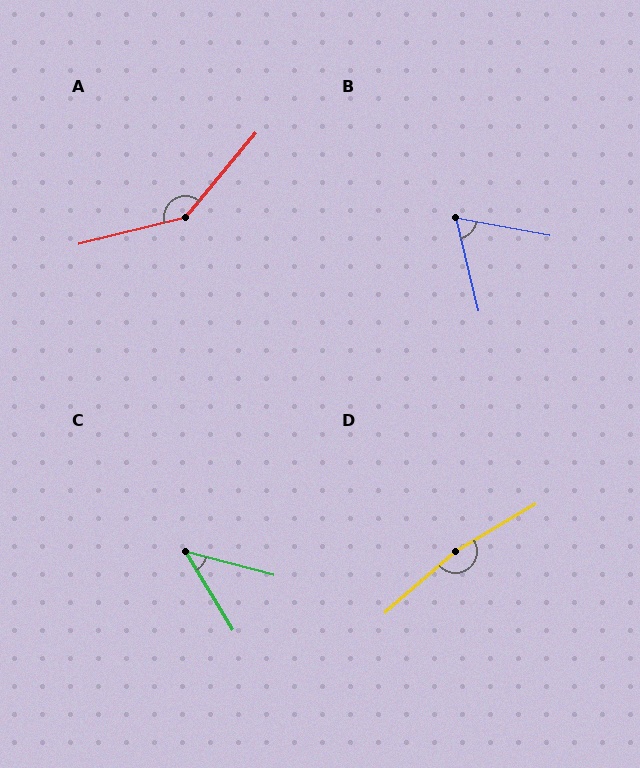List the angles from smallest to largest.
C (44°), B (66°), A (144°), D (169°).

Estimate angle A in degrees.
Approximately 144 degrees.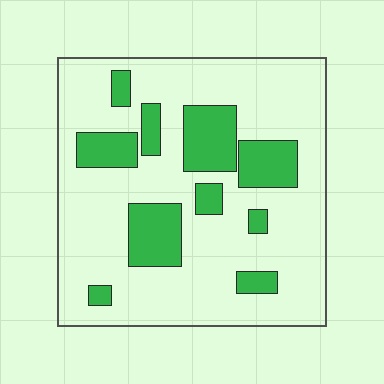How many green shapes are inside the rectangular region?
10.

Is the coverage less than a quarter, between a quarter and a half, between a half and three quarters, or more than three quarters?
Less than a quarter.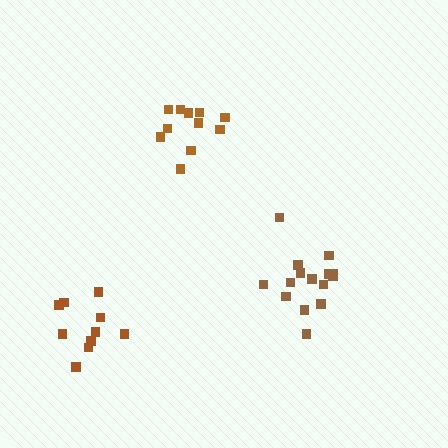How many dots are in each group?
Group 1: 11 dots, Group 2: 10 dots, Group 3: 16 dots (37 total).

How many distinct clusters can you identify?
There are 3 distinct clusters.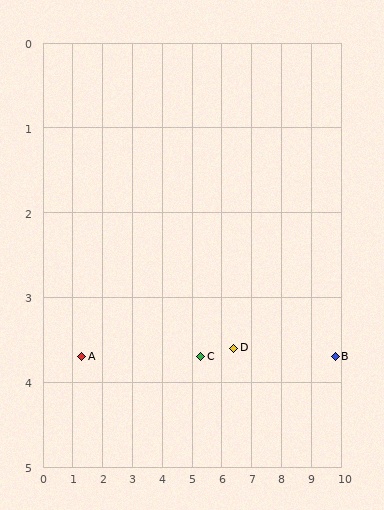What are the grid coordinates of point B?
Point B is at approximately (9.8, 3.7).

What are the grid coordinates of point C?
Point C is at approximately (5.3, 3.7).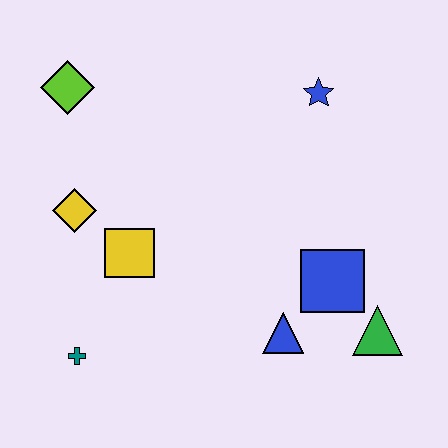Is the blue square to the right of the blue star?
Yes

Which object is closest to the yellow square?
The yellow diamond is closest to the yellow square.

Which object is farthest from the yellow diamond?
The green triangle is farthest from the yellow diamond.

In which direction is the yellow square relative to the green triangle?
The yellow square is to the left of the green triangle.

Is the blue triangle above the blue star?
No